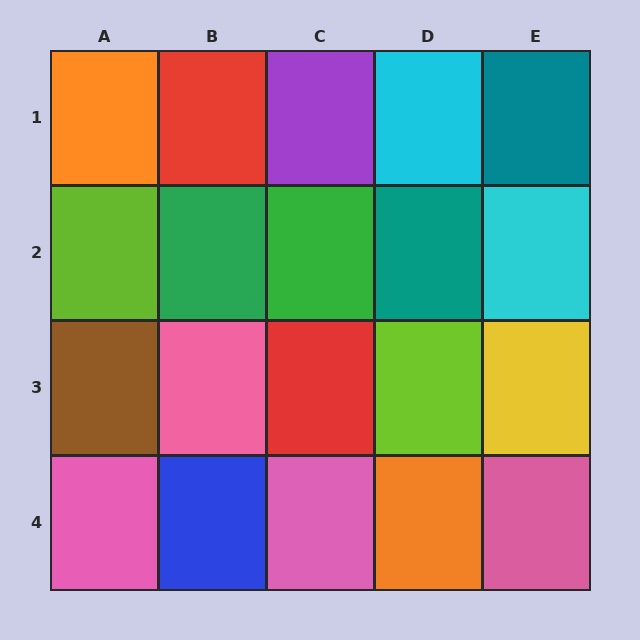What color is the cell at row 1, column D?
Cyan.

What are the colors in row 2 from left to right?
Lime, green, green, teal, cyan.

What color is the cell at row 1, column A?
Orange.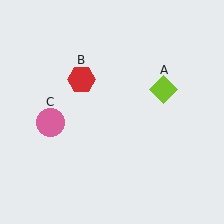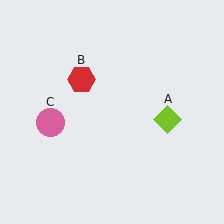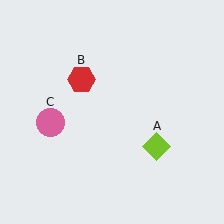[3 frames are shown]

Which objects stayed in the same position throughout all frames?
Red hexagon (object B) and pink circle (object C) remained stationary.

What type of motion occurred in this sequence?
The lime diamond (object A) rotated clockwise around the center of the scene.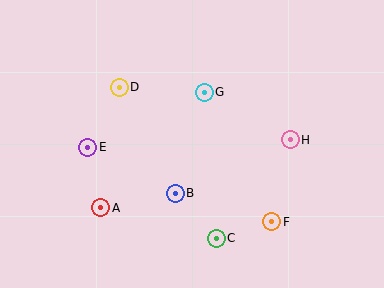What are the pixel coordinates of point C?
Point C is at (216, 238).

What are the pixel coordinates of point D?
Point D is at (119, 87).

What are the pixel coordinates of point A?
Point A is at (101, 208).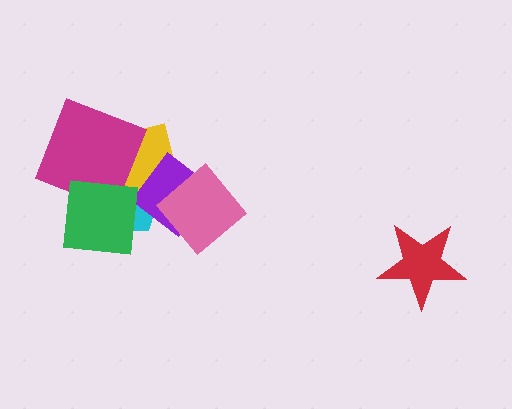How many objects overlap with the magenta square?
3 objects overlap with the magenta square.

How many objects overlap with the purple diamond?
3 objects overlap with the purple diamond.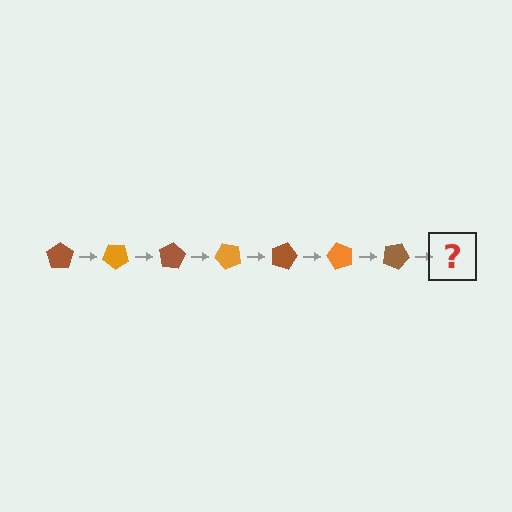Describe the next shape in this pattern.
It should be an orange pentagon, rotated 280 degrees from the start.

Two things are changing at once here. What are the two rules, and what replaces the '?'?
The two rules are that it rotates 40 degrees each step and the color cycles through brown and orange. The '?' should be an orange pentagon, rotated 280 degrees from the start.